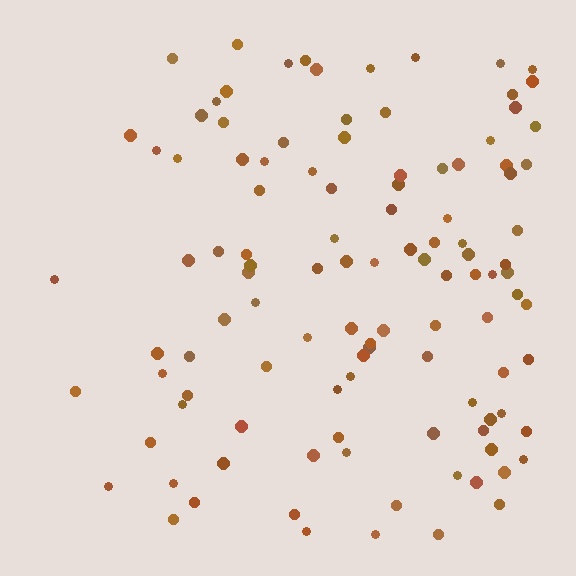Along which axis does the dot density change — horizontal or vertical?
Horizontal.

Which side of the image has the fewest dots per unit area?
The left.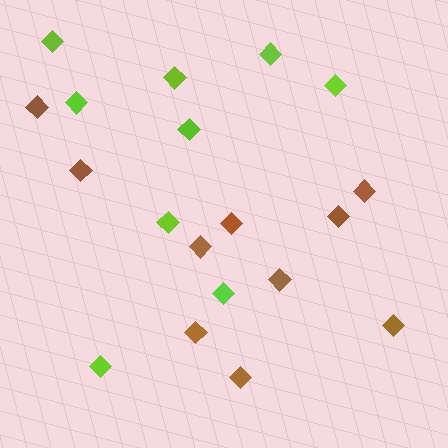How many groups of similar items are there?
There are 2 groups: one group of lime diamonds (9) and one group of brown diamonds (10).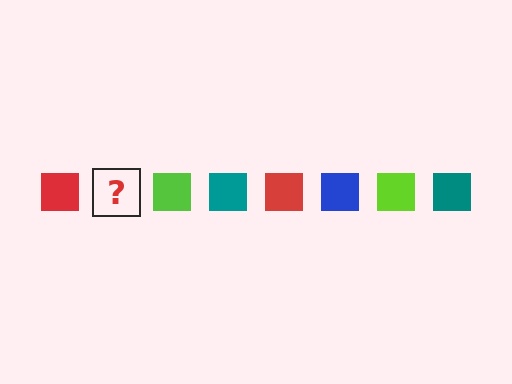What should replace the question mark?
The question mark should be replaced with a blue square.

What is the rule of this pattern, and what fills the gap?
The rule is that the pattern cycles through red, blue, lime, teal squares. The gap should be filled with a blue square.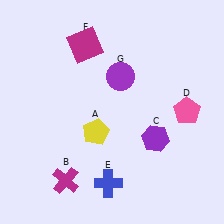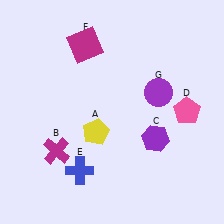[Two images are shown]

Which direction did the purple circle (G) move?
The purple circle (G) moved right.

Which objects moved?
The objects that moved are: the magenta cross (B), the blue cross (E), the purple circle (G).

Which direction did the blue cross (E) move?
The blue cross (E) moved left.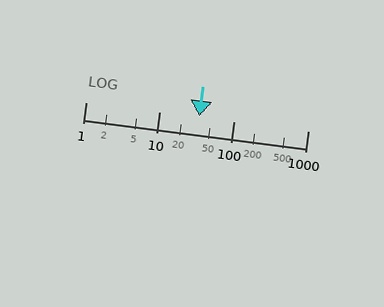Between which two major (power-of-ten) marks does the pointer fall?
The pointer is between 10 and 100.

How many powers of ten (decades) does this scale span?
The scale spans 3 decades, from 1 to 1000.